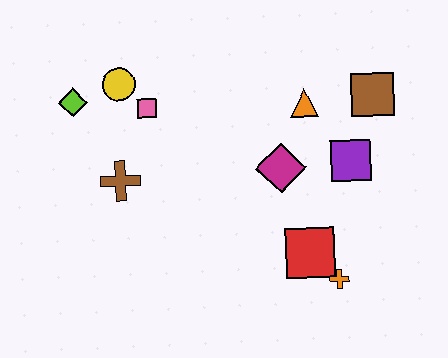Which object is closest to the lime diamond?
The yellow circle is closest to the lime diamond.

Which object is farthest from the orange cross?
The lime diamond is farthest from the orange cross.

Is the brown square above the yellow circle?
No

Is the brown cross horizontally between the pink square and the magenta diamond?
No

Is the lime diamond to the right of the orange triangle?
No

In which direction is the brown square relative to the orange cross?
The brown square is above the orange cross.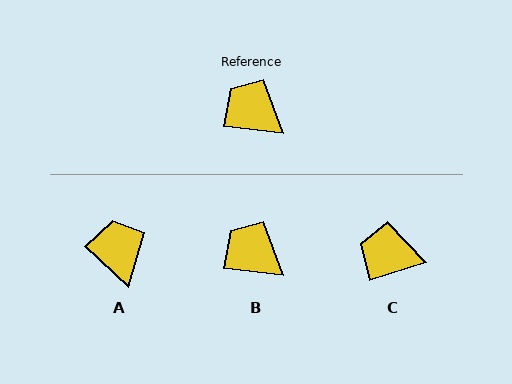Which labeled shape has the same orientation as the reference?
B.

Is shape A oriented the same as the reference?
No, it is off by about 37 degrees.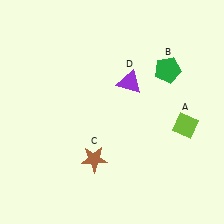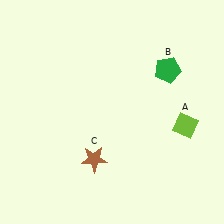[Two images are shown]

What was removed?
The purple triangle (D) was removed in Image 2.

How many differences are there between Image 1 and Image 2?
There is 1 difference between the two images.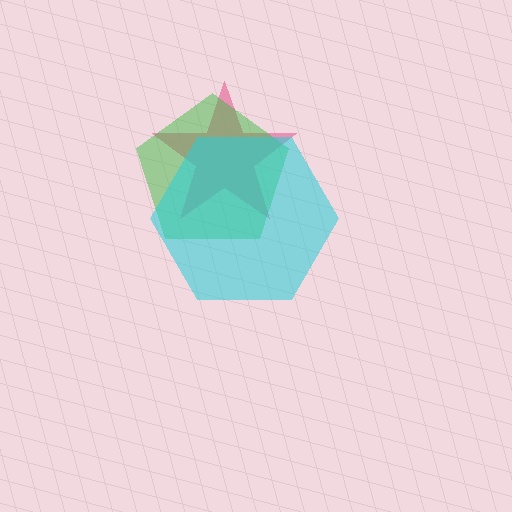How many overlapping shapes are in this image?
There are 3 overlapping shapes in the image.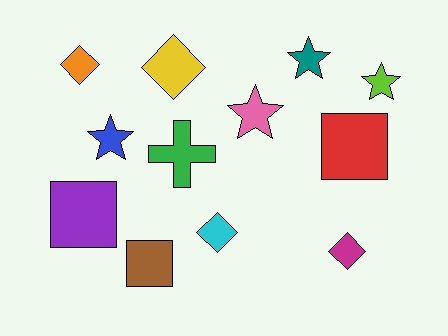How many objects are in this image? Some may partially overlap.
There are 12 objects.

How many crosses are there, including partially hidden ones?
There is 1 cross.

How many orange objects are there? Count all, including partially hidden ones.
There is 1 orange object.